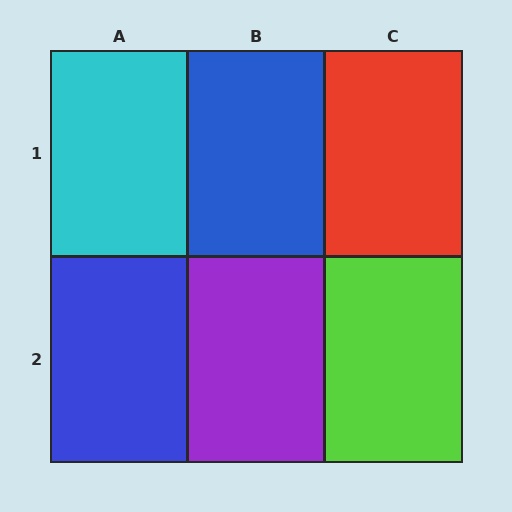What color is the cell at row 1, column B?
Blue.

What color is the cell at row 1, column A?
Cyan.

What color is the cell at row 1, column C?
Red.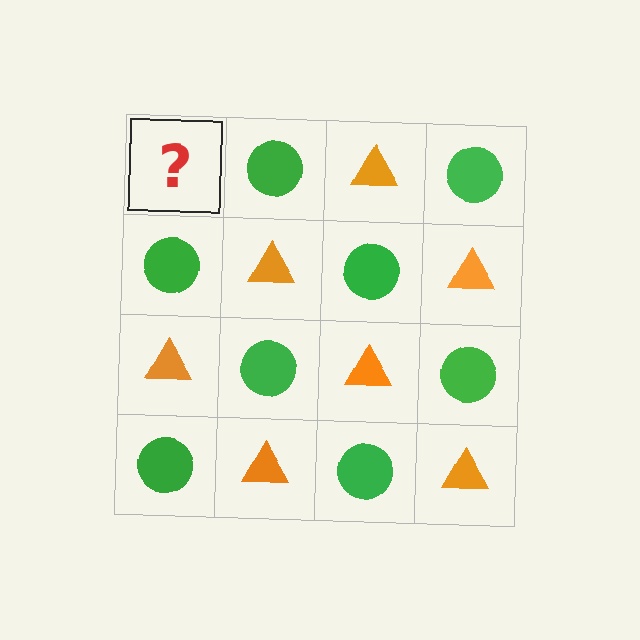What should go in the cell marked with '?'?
The missing cell should contain an orange triangle.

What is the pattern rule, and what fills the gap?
The rule is that it alternates orange triangle and green circle in a checkerboard pattern. The gap should be filled with an orange triangle.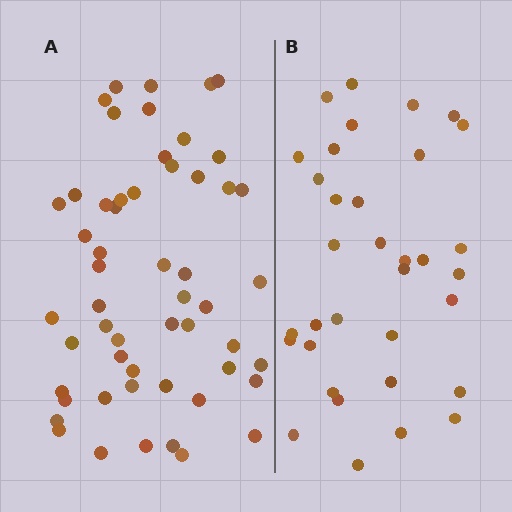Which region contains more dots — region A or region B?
Region A (the left region) has more dots.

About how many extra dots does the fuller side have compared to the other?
Region A has approximately 20 more dots than region B.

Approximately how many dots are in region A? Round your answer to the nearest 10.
About 50 dots. (The exact count is 54, which rounds to 50.)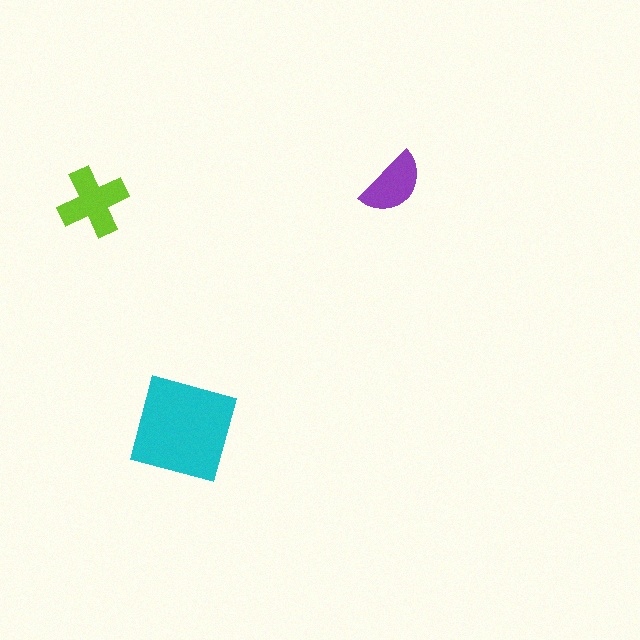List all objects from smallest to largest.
The purple semicircle, the lime cross, the cyan diamond.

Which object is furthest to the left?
The lime cross is leftmost.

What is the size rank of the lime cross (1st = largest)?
2nd.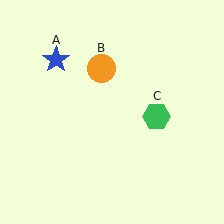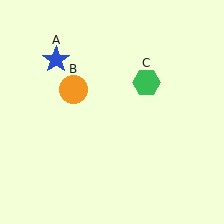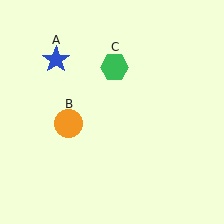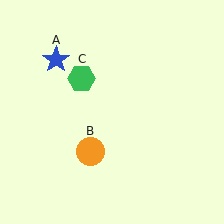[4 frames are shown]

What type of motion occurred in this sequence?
The orange circle (object B), green hexagon (object C) rotated counterclockwise around the center of the scene.